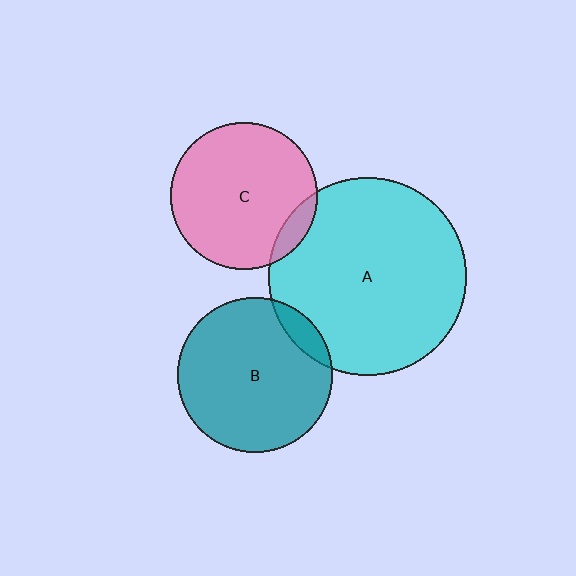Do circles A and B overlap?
Yes.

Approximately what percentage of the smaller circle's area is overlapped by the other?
Approximately 10%.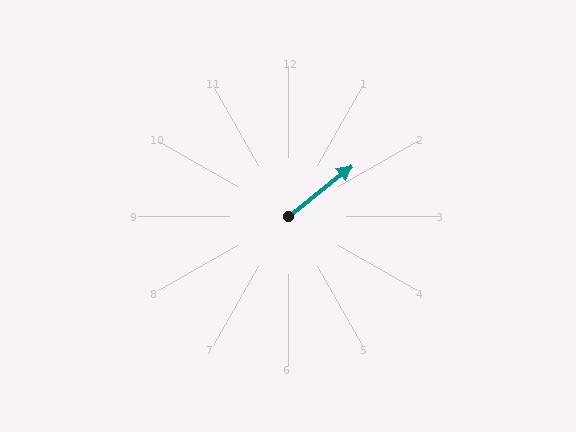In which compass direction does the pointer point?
Northeast.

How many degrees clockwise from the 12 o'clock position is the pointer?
Approximately 52 degrees.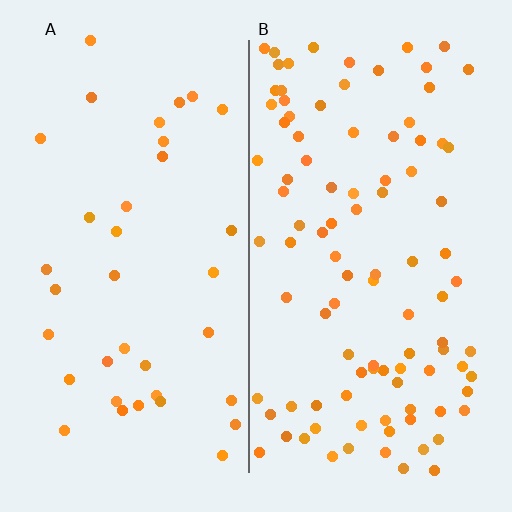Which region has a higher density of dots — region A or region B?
B (the right).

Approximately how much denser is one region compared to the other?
Approximately 2.7× — region B over region A.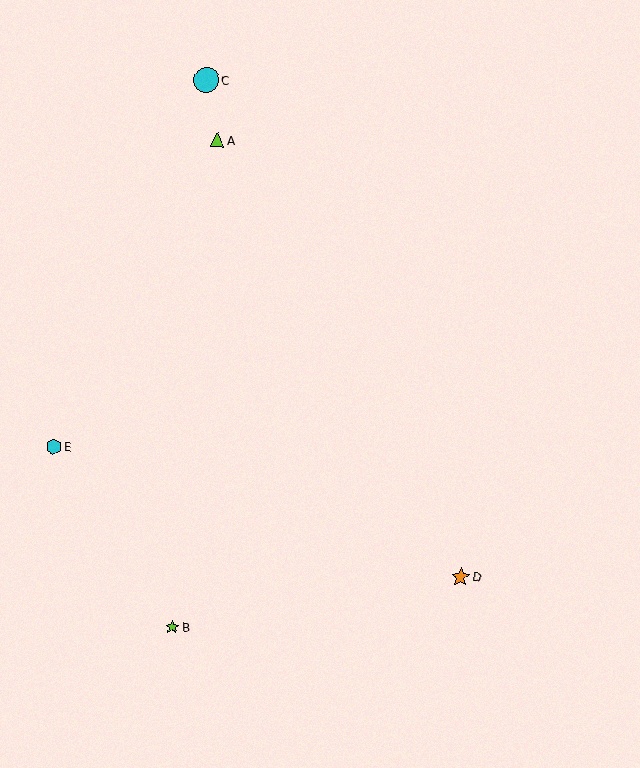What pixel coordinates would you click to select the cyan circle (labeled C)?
Click at (206, 80) to select the cyan circle C.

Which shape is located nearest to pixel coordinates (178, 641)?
The lime star (labeled B) at (172, 627) is nearest to that location.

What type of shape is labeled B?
Shape B is a lime star.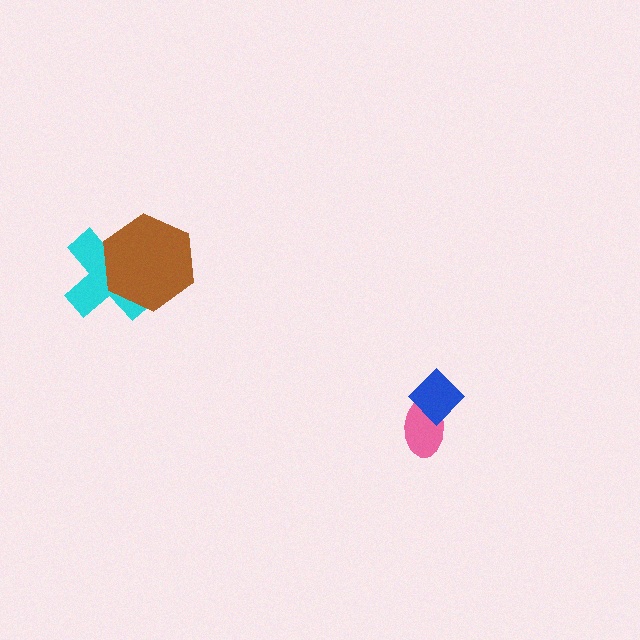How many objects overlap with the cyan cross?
1 object overlaps with the cyan cross.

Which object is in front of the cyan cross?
The brown hexagon is in front of the cyan cross.